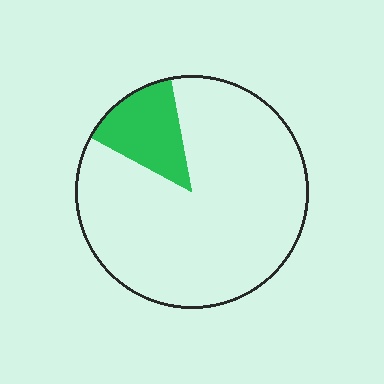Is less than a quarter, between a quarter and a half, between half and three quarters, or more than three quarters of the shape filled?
Less than a quarter.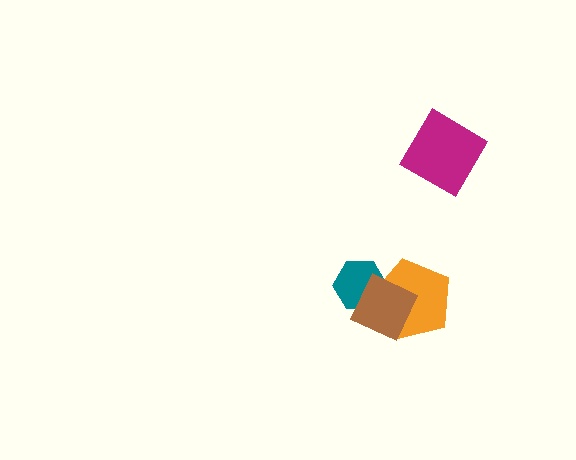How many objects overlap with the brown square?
2 objects overlap with the brown square.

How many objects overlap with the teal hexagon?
2 objects overlap with the teal hexagon.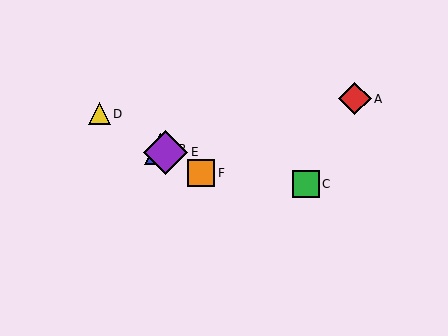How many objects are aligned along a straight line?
4 objects (B, D, E, F) are aligned along a straight line.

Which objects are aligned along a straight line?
Objects B, D, E, F are aligned along a straight line.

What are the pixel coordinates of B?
Object B is at (160, 149).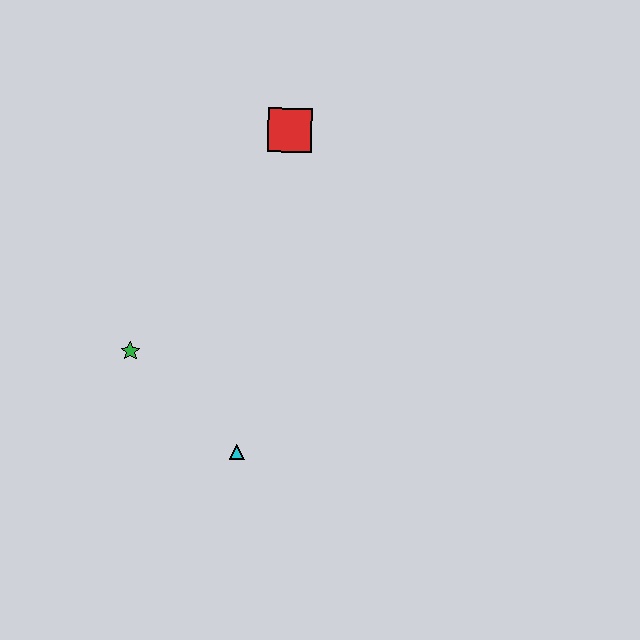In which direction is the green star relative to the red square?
The green star is below the red square.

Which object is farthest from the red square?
The cyan triangle is farthest from the red square.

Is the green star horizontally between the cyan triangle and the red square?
No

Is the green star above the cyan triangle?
Yes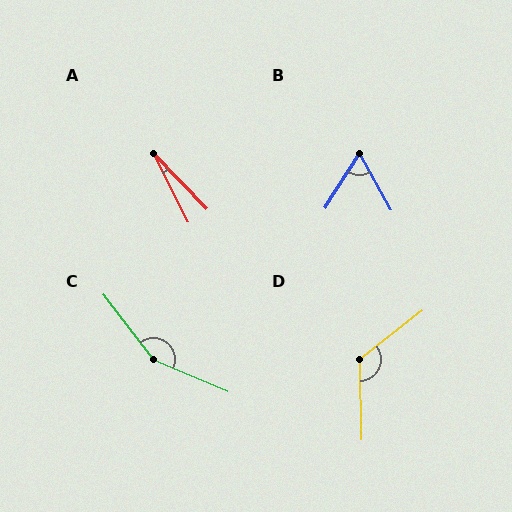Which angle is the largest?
C, at approximately 151 degrees.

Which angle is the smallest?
A, at approximately 17 degrees.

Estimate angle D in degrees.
Approximately 127 degrees.